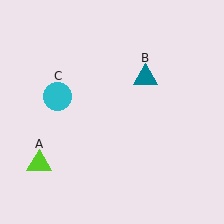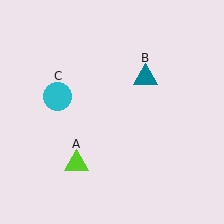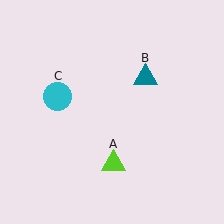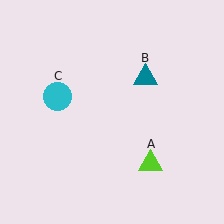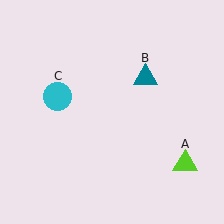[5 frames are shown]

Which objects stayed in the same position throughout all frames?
Teal triangle (object B) and cyan circle (object C) remained stationary.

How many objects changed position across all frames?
1 object changed position: lime triangle (object A).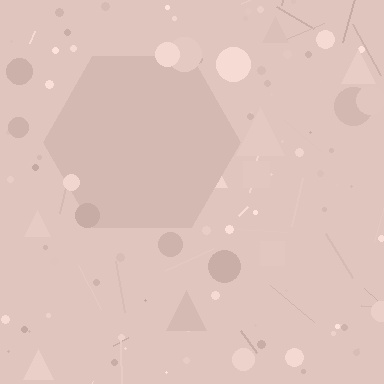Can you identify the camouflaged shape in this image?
The camouflaged shape is a hexagon.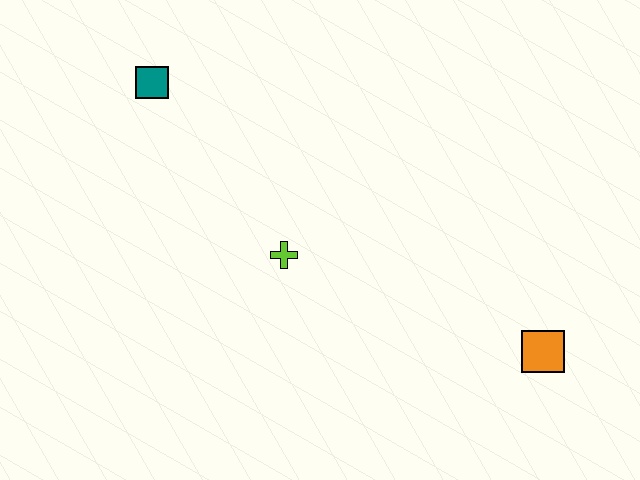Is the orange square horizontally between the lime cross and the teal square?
No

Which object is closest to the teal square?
The lime cross is closest to the teal square.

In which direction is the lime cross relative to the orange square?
The lime cross is to the left of the orange square.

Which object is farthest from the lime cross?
The orange square is farthest from the lime cross.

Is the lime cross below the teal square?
Yes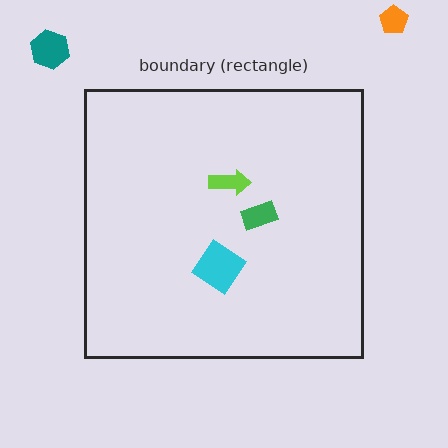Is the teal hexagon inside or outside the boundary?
Outside.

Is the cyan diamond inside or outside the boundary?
Inside.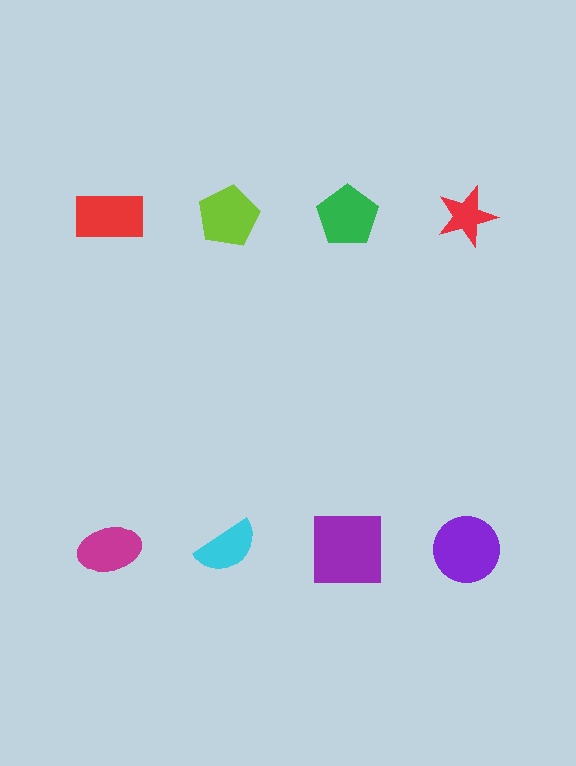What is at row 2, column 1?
A magenta ellipse.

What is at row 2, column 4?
A purple circle.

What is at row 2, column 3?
A purple square.